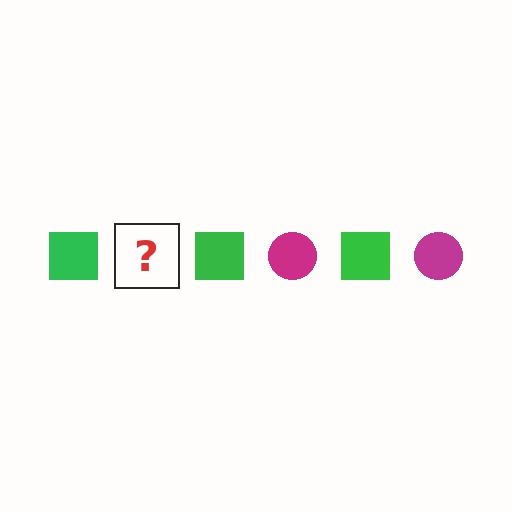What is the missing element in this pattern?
The missing element is a magenta circle.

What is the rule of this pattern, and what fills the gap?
The rule is that the pattern alternates between green square and magenta circle. The gap should be filled with a magenta circle.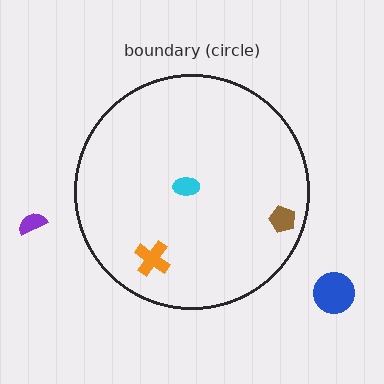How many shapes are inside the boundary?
3 inside, 2 outside.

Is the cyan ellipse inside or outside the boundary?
Inside.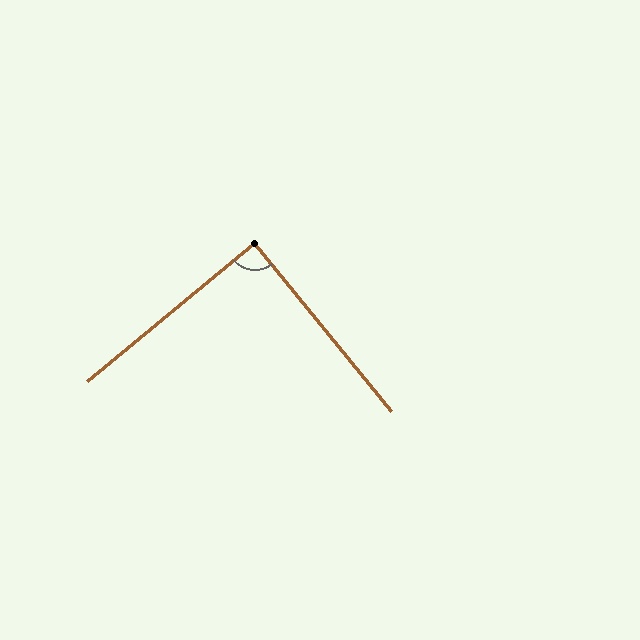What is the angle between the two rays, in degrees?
Approximately 90 degrees.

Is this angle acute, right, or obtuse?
It is approximately a right angle.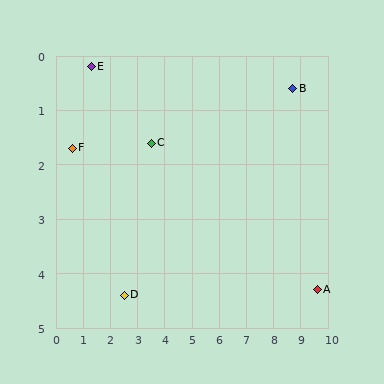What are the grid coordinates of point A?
Point A is at approximately (9.6, 4.3).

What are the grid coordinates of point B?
Point B is at approximately (8.7, 0.6).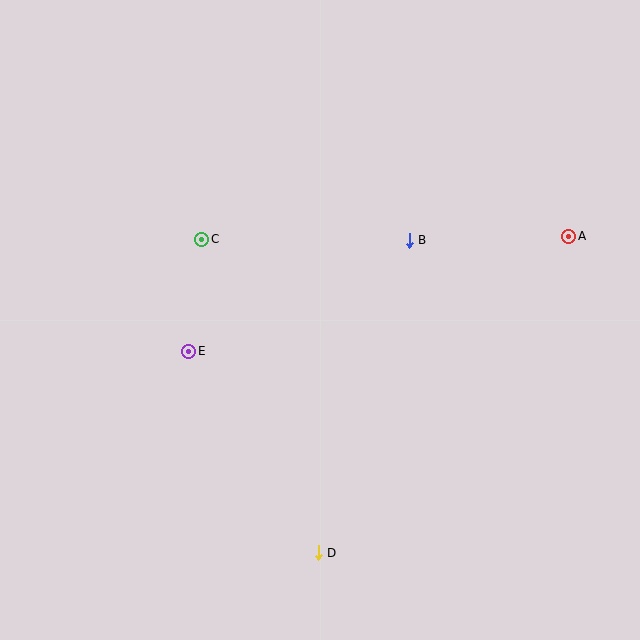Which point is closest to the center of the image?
Point B at (409, 240) is closest to the center.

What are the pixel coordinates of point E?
Point E is at (189, 351).